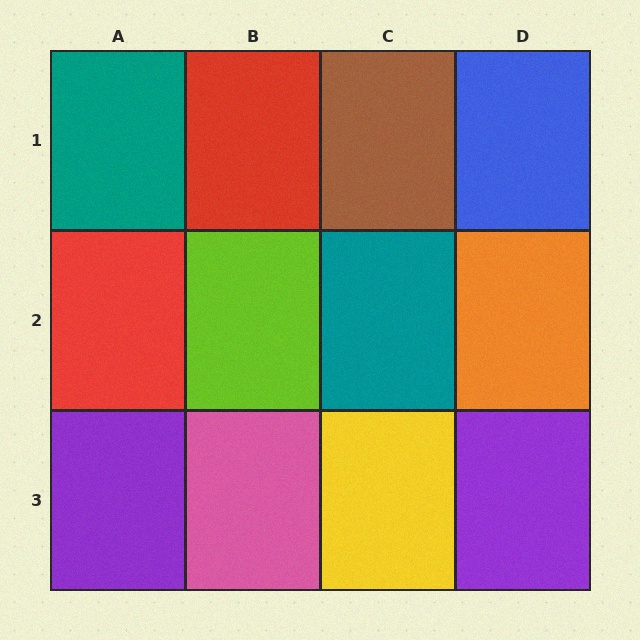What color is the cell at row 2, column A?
Red.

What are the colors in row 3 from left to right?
Purple, pink, yellow, purple.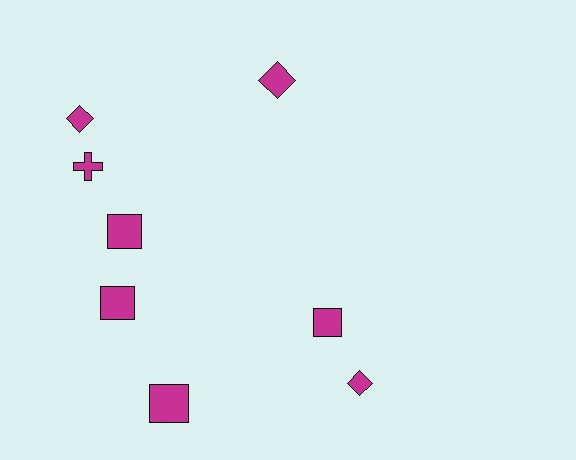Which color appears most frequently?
Magenta, with 8 objects.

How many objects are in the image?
There are 8 objects.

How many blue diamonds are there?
There are no blue diamonds.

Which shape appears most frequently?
Square, with 4 objects.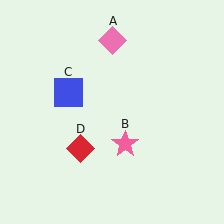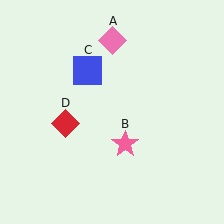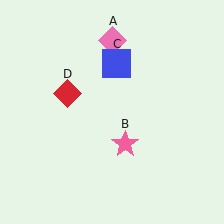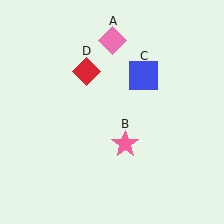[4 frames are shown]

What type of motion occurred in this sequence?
The blue square (object C), red diamond (object D) rotated clockwise around the center of the scene.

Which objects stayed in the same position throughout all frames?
Pink diamond (object A) and pink star (object B) remained stationary.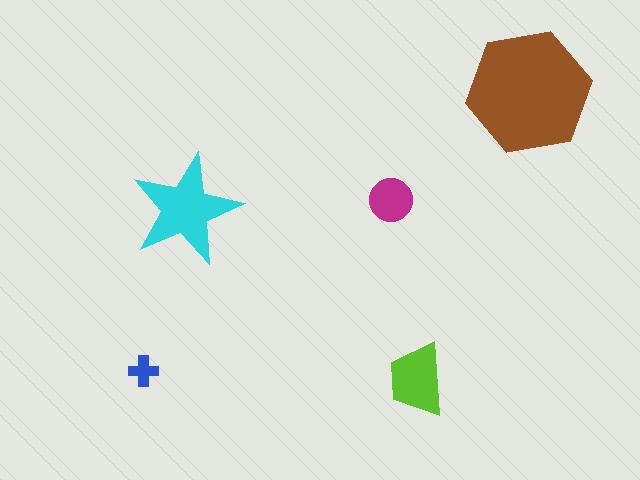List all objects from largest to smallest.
The brown hexagon, the cyan star, the lime trapezoid, the magenta circle, the blue cross.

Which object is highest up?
The brown hexagon is topmost.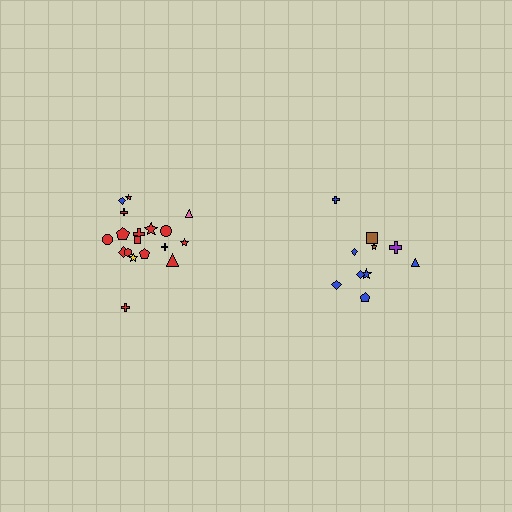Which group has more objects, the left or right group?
The left group.